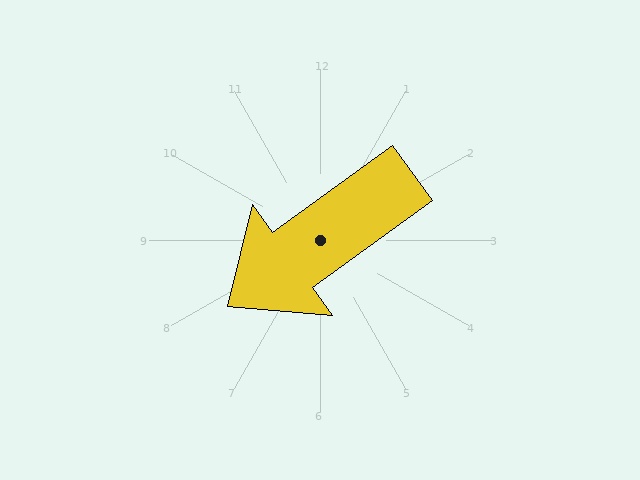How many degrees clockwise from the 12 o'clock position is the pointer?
Approximately 234 degrees.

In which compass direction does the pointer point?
Southwest.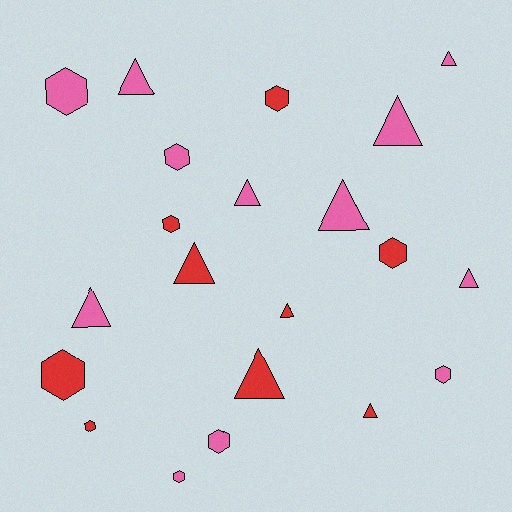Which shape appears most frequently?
Triangle, with 11 objects.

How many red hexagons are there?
There are 5 red hexagons.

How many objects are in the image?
There are 21 objects.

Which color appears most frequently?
Pink, with 12 objects.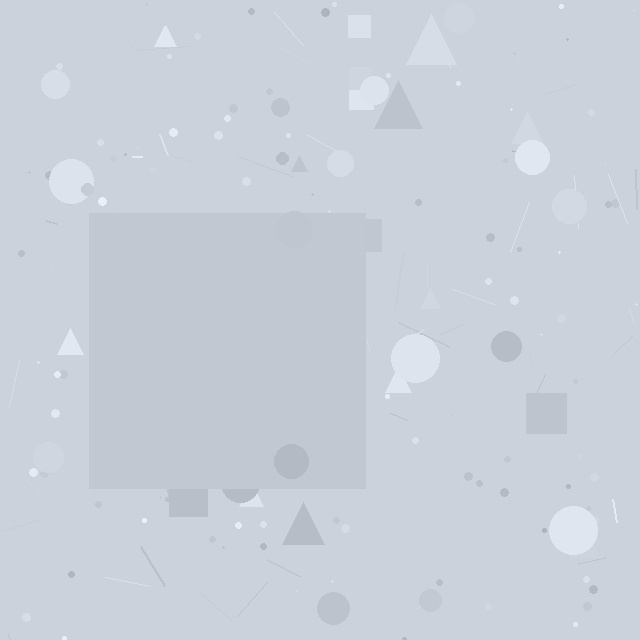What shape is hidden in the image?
A square is hidden in the image.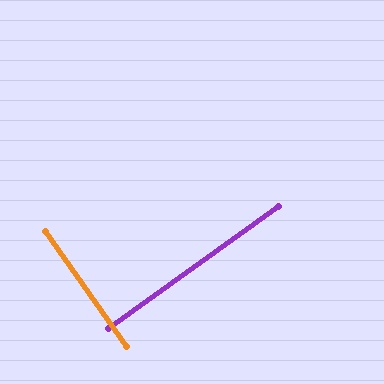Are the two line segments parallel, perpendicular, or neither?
Perpendicular — they meet at approximately 89°.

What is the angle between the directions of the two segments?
Approximately 89 degrees.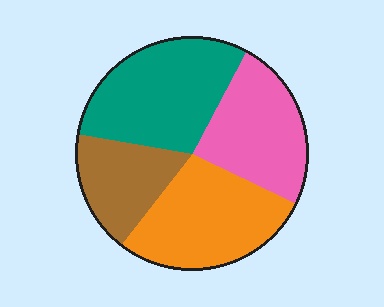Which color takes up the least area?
Brown, at roughly 15%.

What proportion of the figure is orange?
Orange takes up between a sixth and a third of the figure.